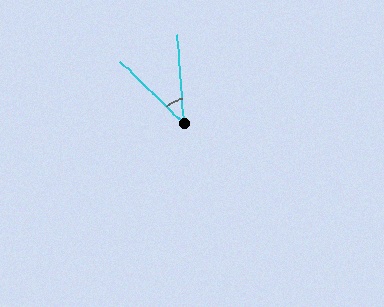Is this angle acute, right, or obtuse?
It is acute.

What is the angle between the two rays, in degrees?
Approximately 42 degrees.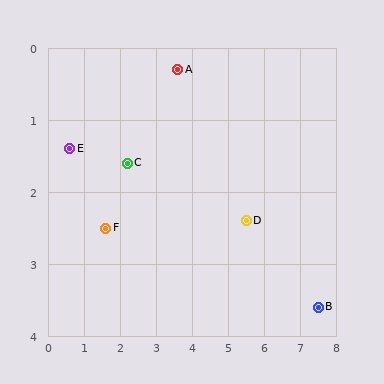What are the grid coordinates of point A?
Point A is at approximately (3.6, 0.3).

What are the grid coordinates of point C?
Point C is at approximately (2.2, 1.6).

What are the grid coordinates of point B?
Point B is at approximately (7.5, 3.6).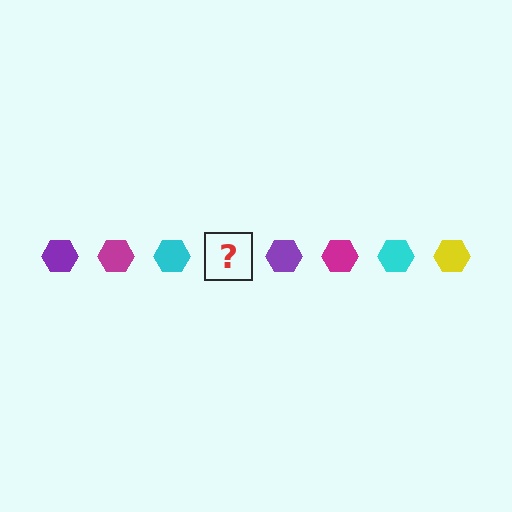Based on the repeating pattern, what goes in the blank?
The blank should be a yellow hexagon.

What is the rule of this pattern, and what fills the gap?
The rule is that the pattern cycles through purple, magenta, cyan, yellow hexagons. The gap should be filled with a yellow hexagon.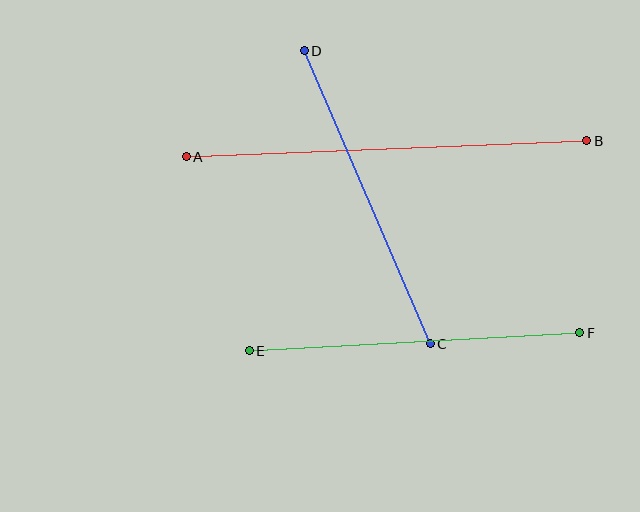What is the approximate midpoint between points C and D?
The midpoint is at approximately (367, 197) pixels.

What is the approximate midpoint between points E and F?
The midpoint is at approximately (415, 342) pixels.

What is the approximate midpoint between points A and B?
The midpoint is at approximately (387, 149) pixels.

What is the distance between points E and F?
The distance is approximately 331 pixels.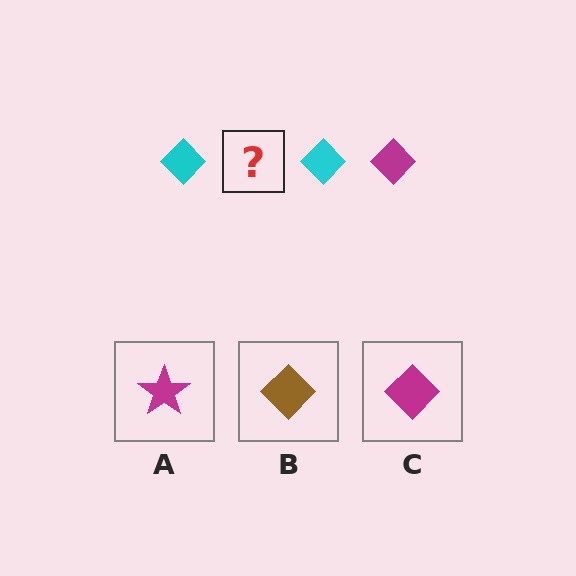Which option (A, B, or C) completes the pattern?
C.